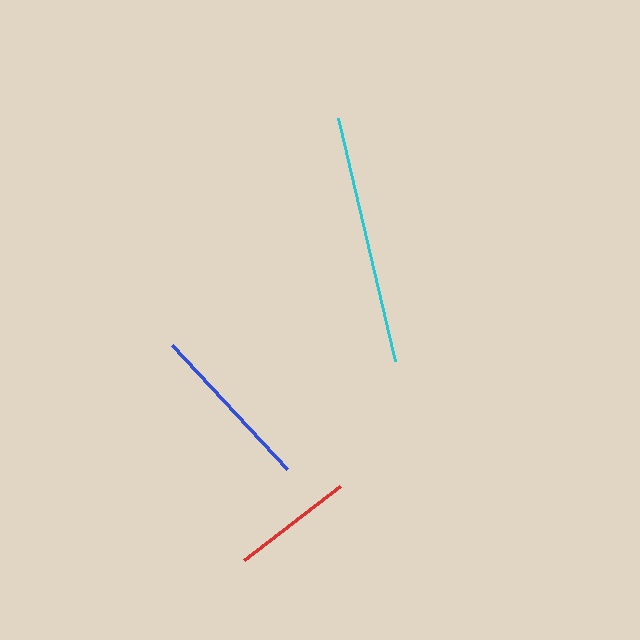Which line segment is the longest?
The cyan line is the longest at approximately 249 pixels.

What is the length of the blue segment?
The blue segment is approximately 169 pixels long.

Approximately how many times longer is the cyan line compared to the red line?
The cyan line is approximately 2.1 times the length of the red line.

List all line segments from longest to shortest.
From longest to shortest: cyan, blue, red.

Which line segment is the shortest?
The red line is the shortest at approximately 121 pixels.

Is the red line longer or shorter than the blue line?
The blue line is longer than the red line.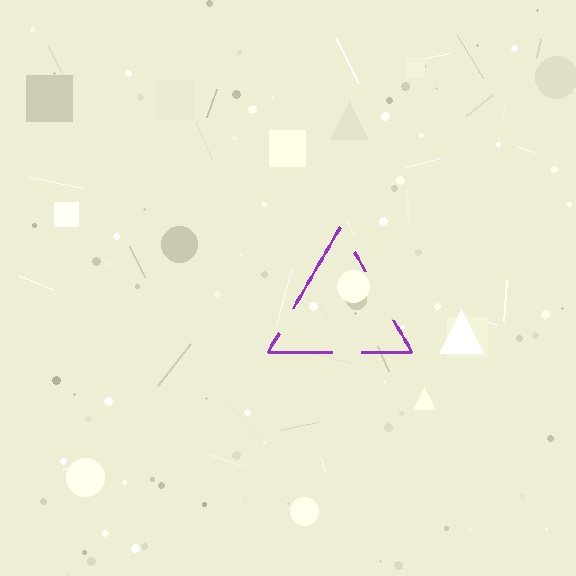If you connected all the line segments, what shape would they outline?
They would outline a triangle.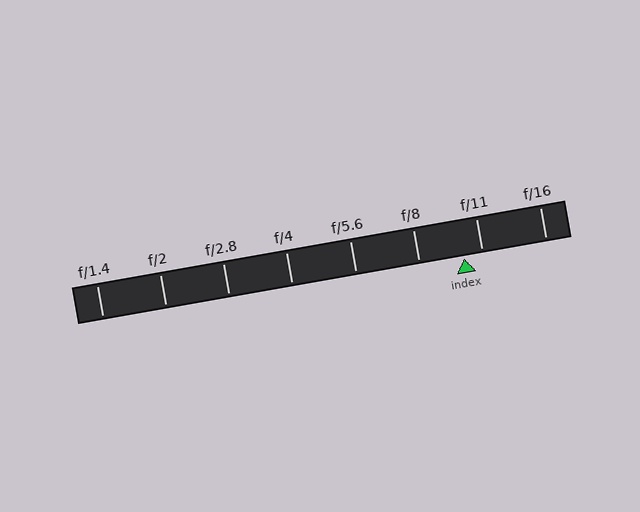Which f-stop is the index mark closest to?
The index mark is closest to f/11.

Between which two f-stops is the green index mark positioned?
The index mark is between f/8 and f/11.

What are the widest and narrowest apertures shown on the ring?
The widest aperture shown is f/1.4 and the narrowest is f/16.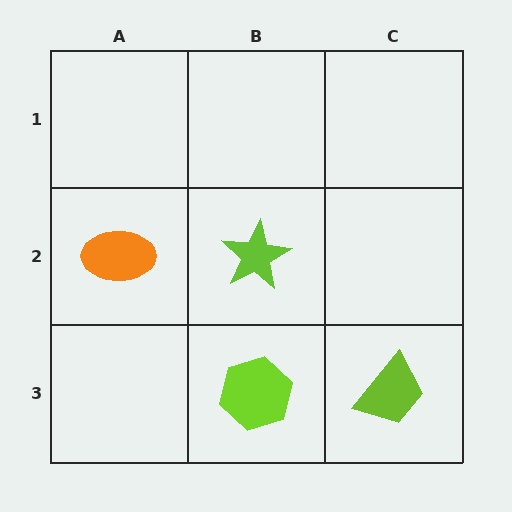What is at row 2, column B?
A lime star.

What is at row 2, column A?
An orange ellipse.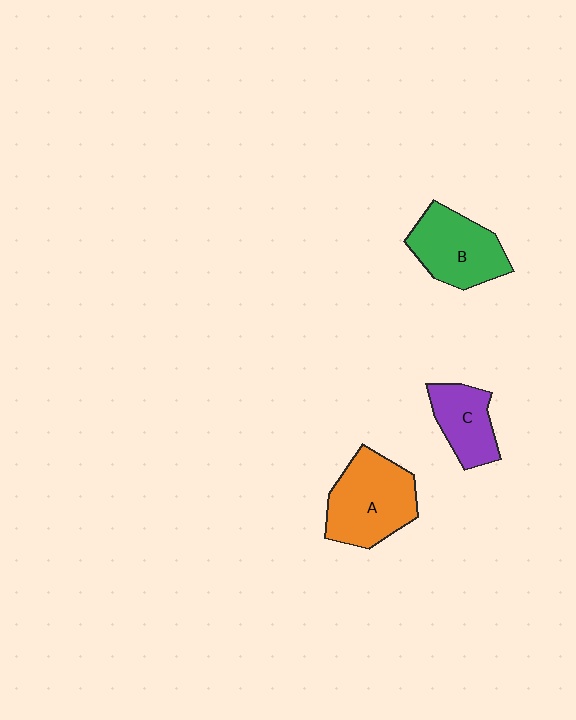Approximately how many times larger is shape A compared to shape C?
Approximately 1.6 times.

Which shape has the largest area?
Shape A (orange).